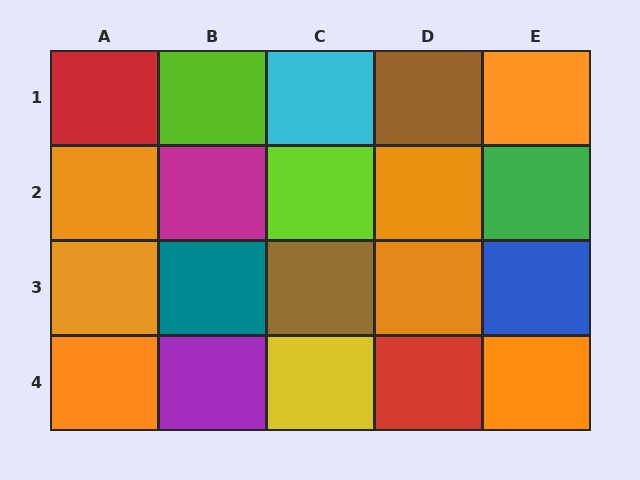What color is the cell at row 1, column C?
Cyan.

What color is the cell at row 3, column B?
Teal.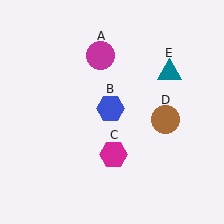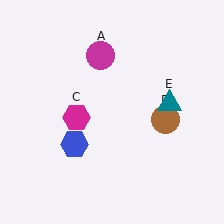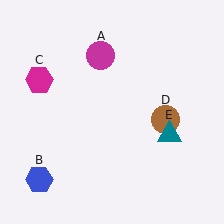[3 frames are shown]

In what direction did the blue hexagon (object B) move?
The blue hexagon (object B) moved down and to the left.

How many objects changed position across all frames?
3 objects changed position: blue hexagon (object B), magenta hexagon (object C), teal triangle (object E).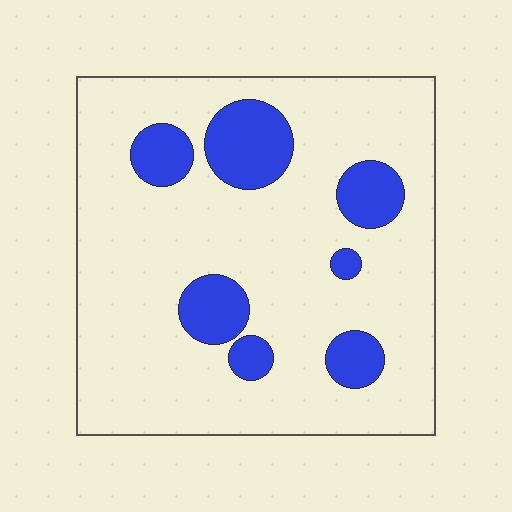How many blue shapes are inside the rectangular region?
7.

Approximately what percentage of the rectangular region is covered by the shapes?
Approximately 15%.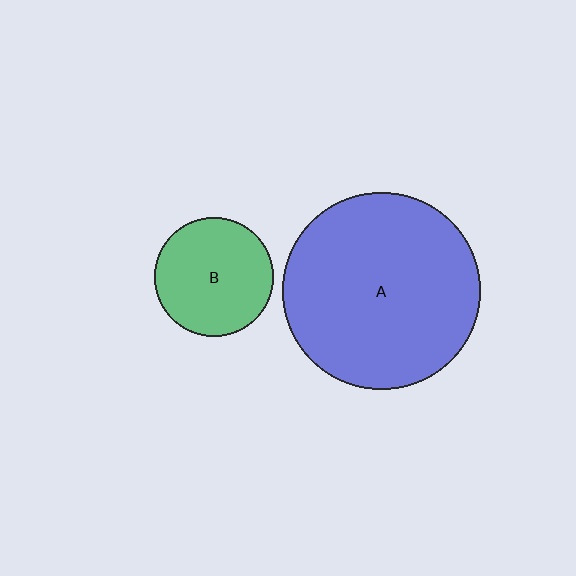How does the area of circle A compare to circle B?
Approximately 2.8 times.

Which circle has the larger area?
Circle A (blue).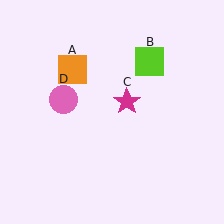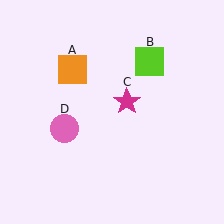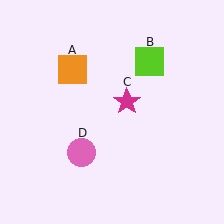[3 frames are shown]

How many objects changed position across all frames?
1 object changed position: pink circle (object D).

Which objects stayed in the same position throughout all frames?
Orange square (object A) and lime square (object B) and magenta star (object C) remained stationary.